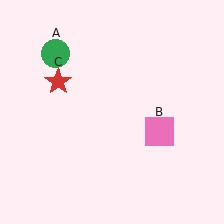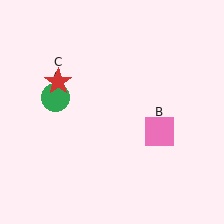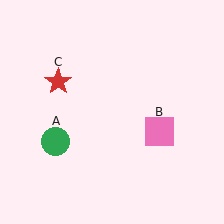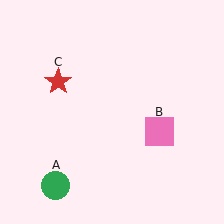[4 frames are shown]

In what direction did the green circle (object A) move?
The green circle (object A) moved down.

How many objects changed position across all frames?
1 object changed position: green circle (object A).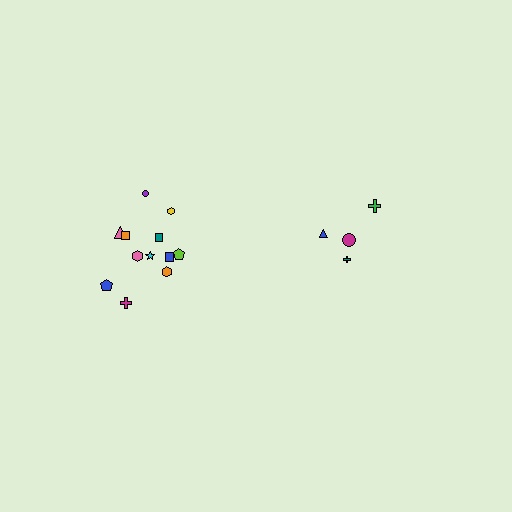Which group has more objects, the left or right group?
The left group.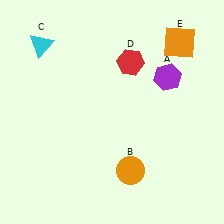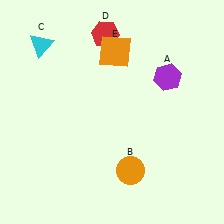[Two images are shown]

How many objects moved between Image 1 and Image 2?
2 objects moved between the two images.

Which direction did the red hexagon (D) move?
The red hexagon (D) moved up.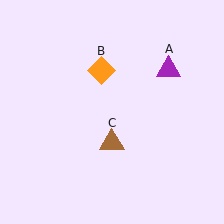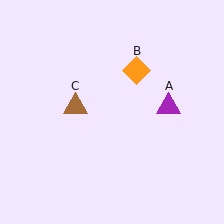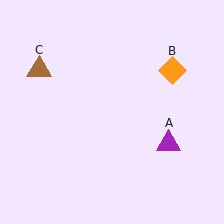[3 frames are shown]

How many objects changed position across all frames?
3 objects changed position: purple triangle (object A), orange diamond (object B), brown triangle (object C).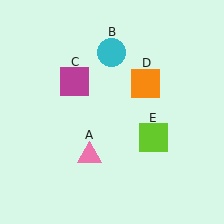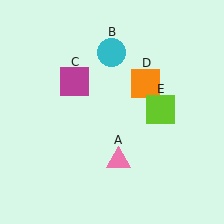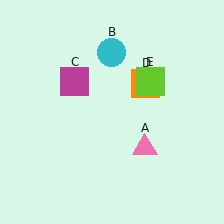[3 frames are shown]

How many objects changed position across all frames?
2 objects changed position: pink triangle (object A), lime square (object E).